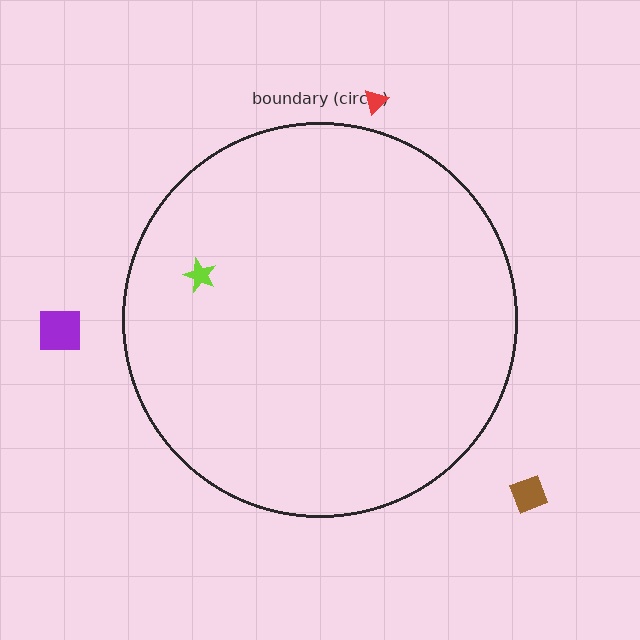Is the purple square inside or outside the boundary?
Outside.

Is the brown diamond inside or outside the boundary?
Outside.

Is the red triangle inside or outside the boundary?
Outside.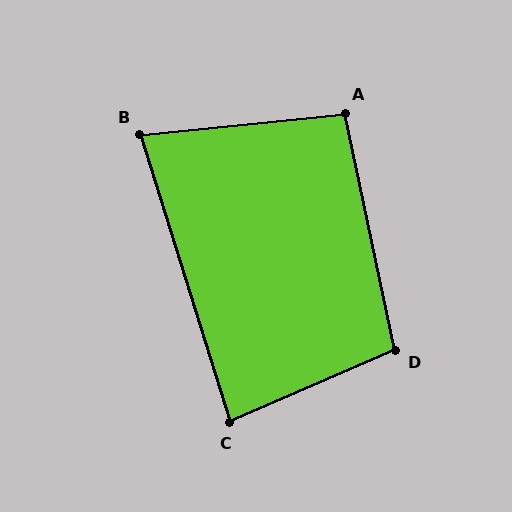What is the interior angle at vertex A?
Approximately 96 degrees (obtuse).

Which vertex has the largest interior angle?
D, at approximately 102 degrees.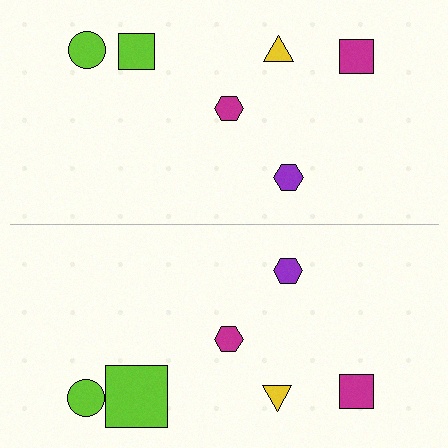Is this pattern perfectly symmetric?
No, the pattern is not perfectly symmetric. The lime square on the bottom side has a different size than its mirror counterpart.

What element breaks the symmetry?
The lime square on the bottom side has a different size than its mirror counterpart.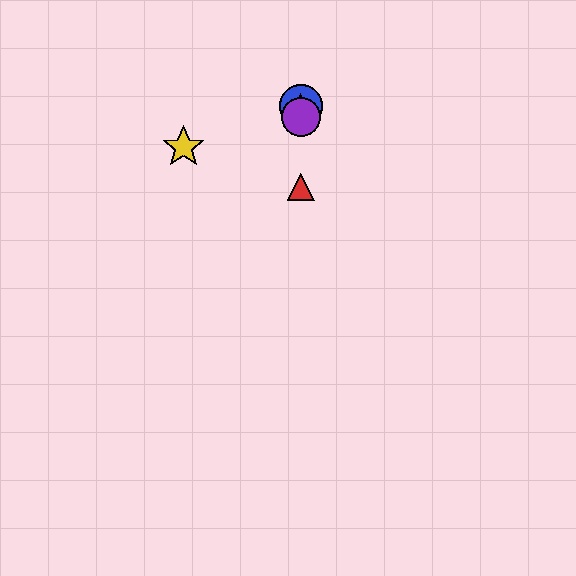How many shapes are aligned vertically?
4 shapes (the red triangle, the blue circle, the green star, the purple circle) are aligned vertically.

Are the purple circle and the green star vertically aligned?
Yes, both are at x≈301.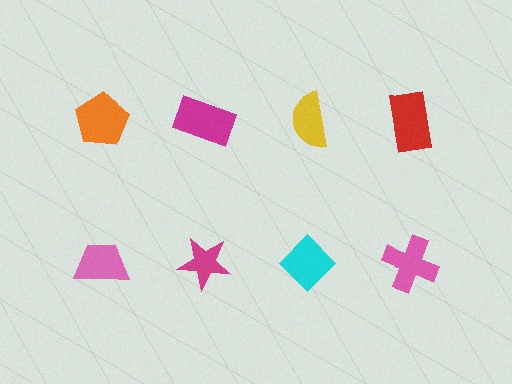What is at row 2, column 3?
A cyan diamond.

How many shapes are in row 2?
4 shapes.